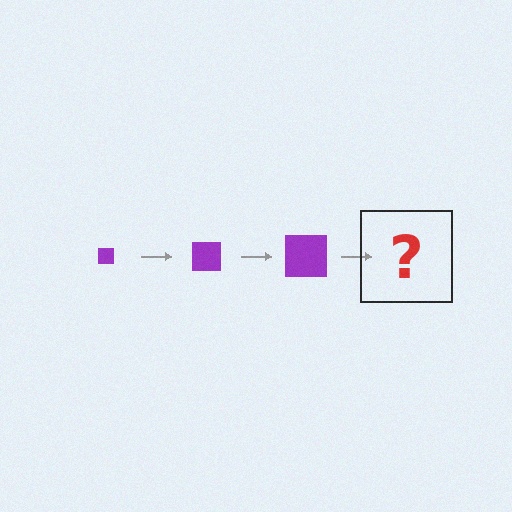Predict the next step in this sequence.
The next step is a purple square, larger than the previous one.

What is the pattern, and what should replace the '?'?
The pattern is that the square gets progressively larger each step. The '?' should be a purple square, larger than the previous one.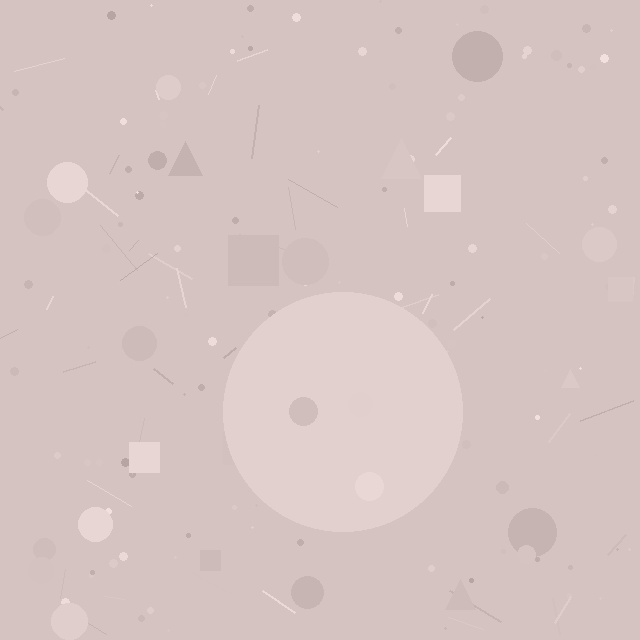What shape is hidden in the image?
A circle is hidden in the image.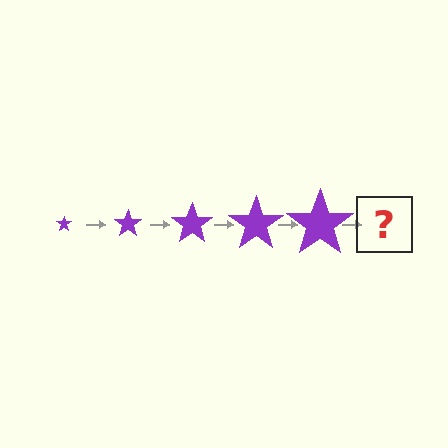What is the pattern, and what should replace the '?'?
The pattern is that the star gets progressively larger each step. The '?' should be a purple star, larger than the previous one.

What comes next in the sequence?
The next element should be a purple star, larger than the previous one.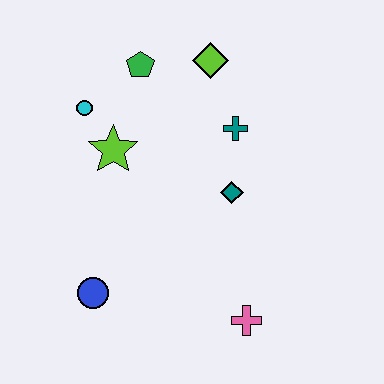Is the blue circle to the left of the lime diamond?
Yes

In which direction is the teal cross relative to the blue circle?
The teal cross is above the blue circle.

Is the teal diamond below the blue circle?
No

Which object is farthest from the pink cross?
The green pentagon is farthest from the pink cross.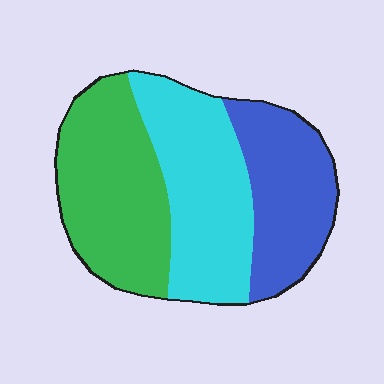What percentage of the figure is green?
Green takes up about three eighths (3/8) of the figure.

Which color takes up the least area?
Blue, at roughly 30%.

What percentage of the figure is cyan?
Cyan covers roughly 35% of the figure.